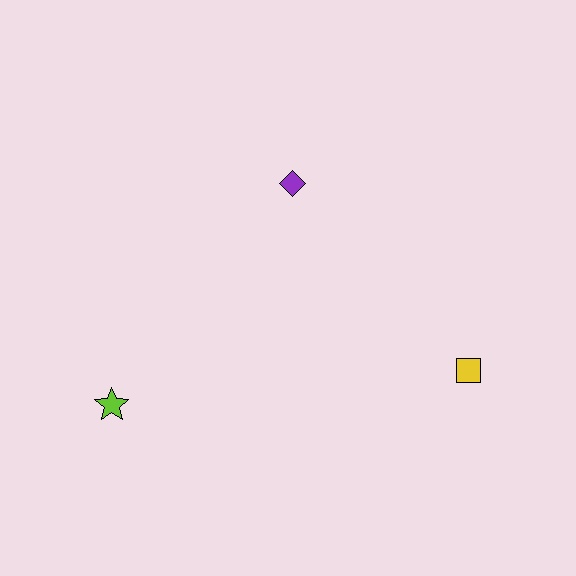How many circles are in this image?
There are no circles.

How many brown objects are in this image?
There are no brown objects.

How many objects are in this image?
There are 3 objects.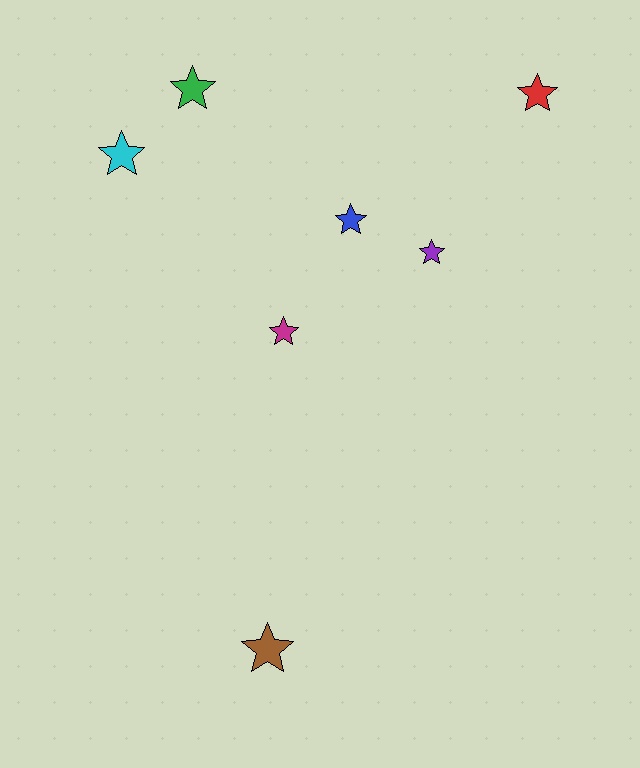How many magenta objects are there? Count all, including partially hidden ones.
There is 1 magenta object.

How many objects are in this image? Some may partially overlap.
There are 7 objects.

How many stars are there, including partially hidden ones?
There are 7 stars.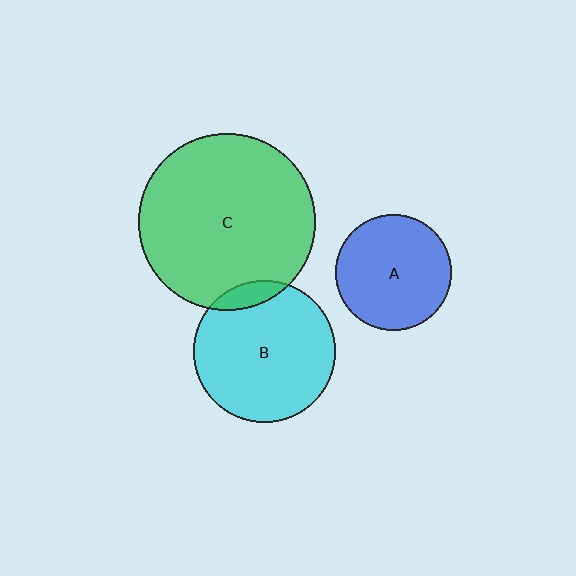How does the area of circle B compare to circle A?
Approximately 1.5 times.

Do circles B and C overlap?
Yes.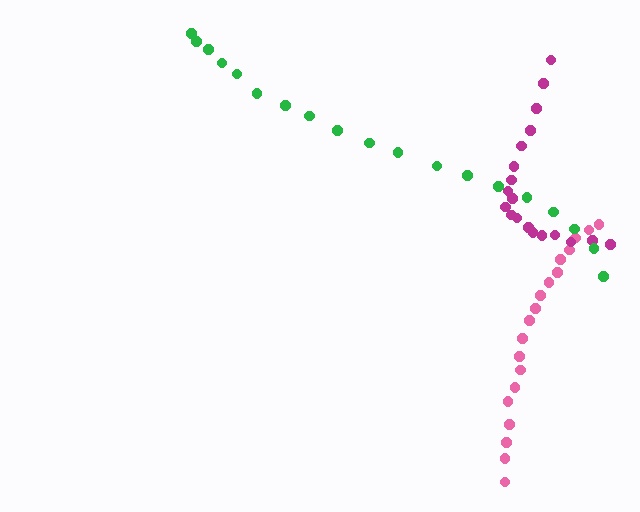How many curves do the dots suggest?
There are 3 distinct paths.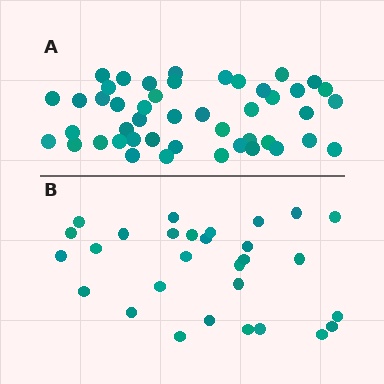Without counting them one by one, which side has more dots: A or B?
Region A (the top region) has more dots.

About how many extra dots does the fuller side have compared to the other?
Region A has approximately 15 more dots than region B.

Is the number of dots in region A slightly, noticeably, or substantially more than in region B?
Region A has substantially more. The ratio is roughly 1.6 to 1.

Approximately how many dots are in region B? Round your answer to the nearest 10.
About 30 dots. (The exact count is 29, which rounds to 30.)